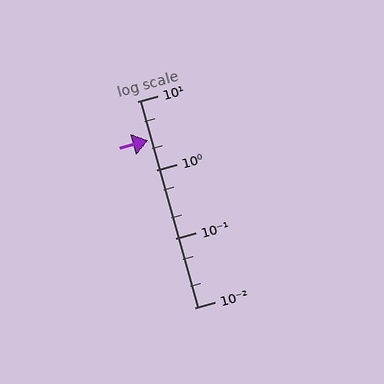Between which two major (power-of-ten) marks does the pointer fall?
The pointer is between 1 and 10.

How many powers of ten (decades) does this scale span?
The scale spans 3 decades, from 0.01 to 10.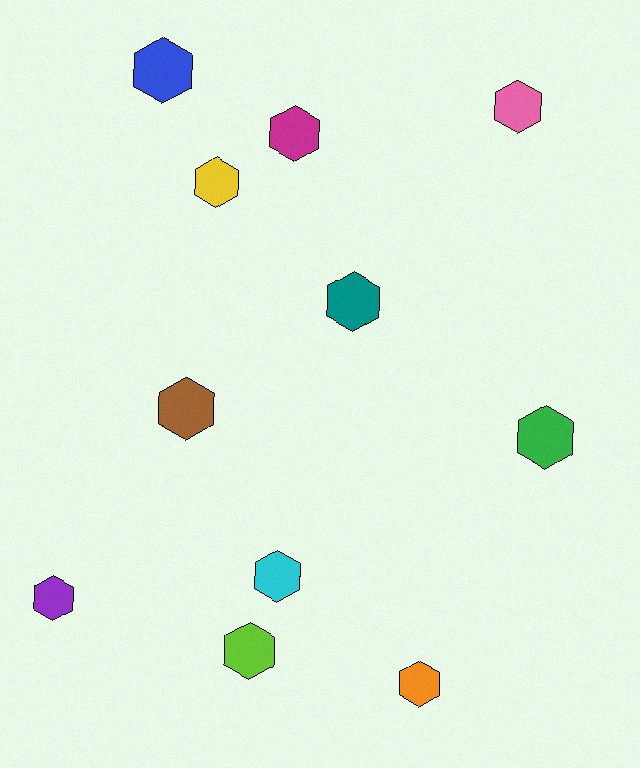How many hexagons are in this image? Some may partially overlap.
There are 11 hexagons.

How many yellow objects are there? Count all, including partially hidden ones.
There is 1 yellow object.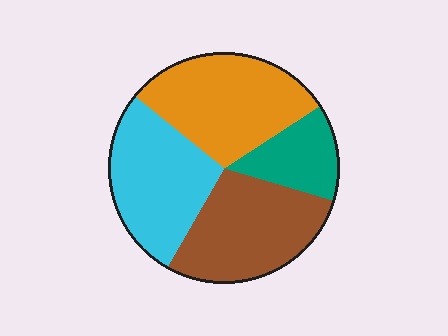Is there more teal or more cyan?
Cyan.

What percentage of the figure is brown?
Brown takes up between a quarter and a half of the figure.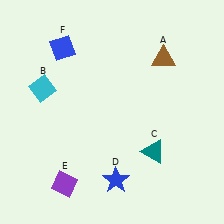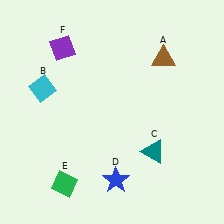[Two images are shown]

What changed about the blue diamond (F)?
In Image 1, F is blue. In Image 2, it changed to purple.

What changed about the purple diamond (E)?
In Image 1, E is purple. In Image 2, it changed to green.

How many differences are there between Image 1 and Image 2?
There are 2 differences between the two images.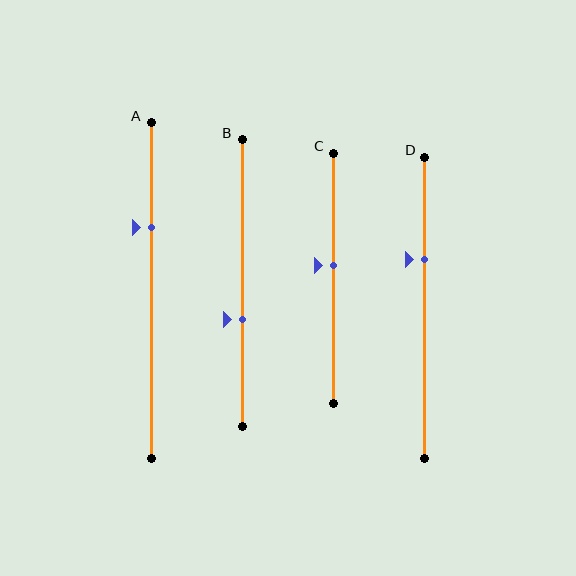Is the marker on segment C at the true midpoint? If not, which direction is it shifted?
No, the marker on segment C is shifted upward by about 5% of the segment length.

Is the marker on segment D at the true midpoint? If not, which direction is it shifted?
No, the marker on segment D is shifted upward by about 16% of the segment length.